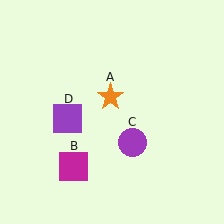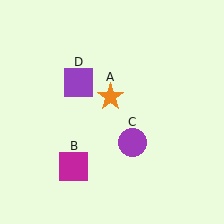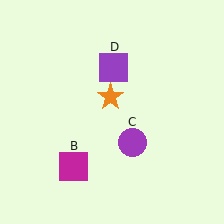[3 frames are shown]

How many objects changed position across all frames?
1 object changed position: purple square (object D).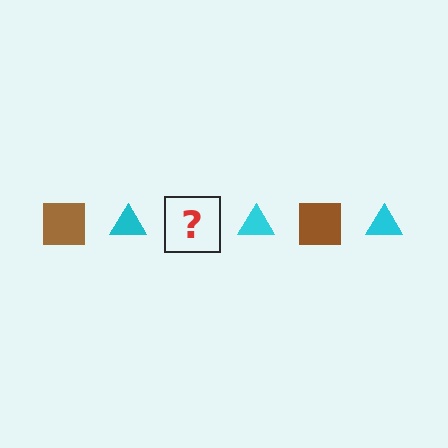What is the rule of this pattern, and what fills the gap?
The rule is that the pattern alternates between brown square and cyan triangle. The gap should be filled with a brown square.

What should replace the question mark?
The question mark should be replaced with a brown square.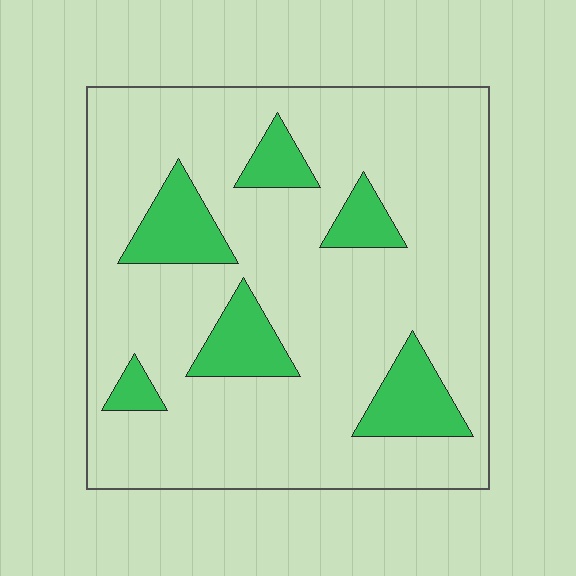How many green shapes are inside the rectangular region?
6.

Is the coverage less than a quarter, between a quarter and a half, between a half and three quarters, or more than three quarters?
Less than a quarter.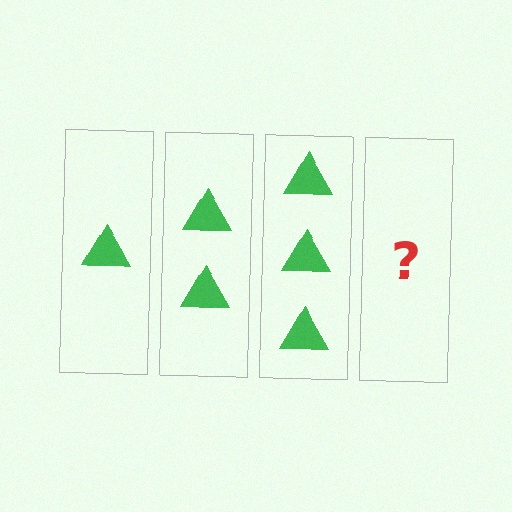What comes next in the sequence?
The next element should be 4 triangles.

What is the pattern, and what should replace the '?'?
The pattern is that each step adds one more triangle. The '?' should be 4 triangles.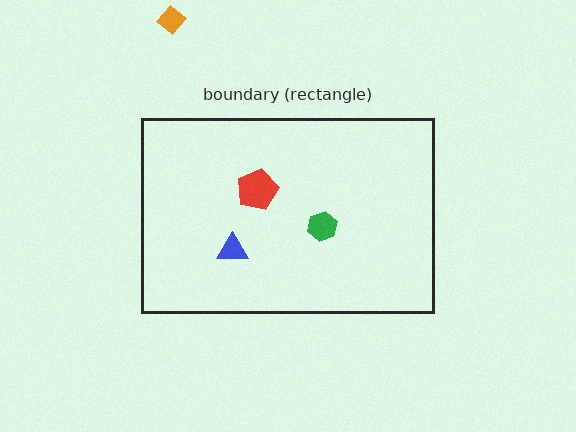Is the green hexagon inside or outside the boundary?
Inside.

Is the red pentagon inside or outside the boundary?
Inside.